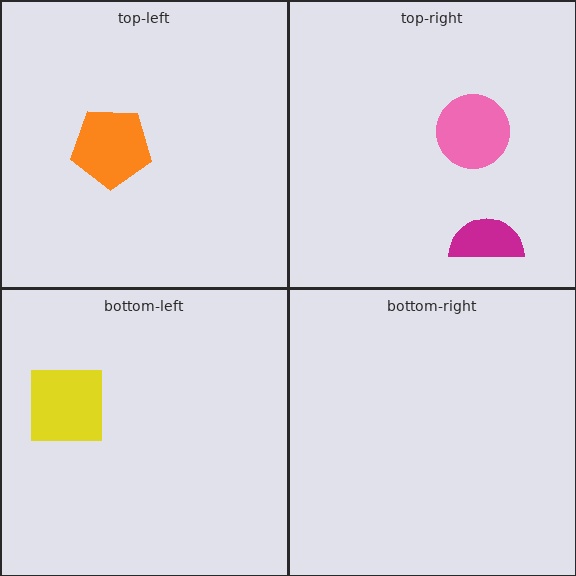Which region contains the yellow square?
The bottom-left region.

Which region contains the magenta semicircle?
The top-right region.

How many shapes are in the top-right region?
2.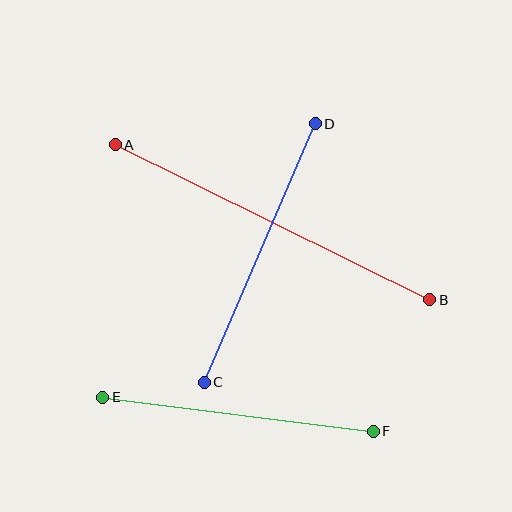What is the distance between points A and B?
The distance is approximately 350 pixels.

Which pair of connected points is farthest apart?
Points A and B are farthest apart.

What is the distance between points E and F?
The distance is approximately 272 pixels.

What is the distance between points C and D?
The distance is approximately 281 pixels.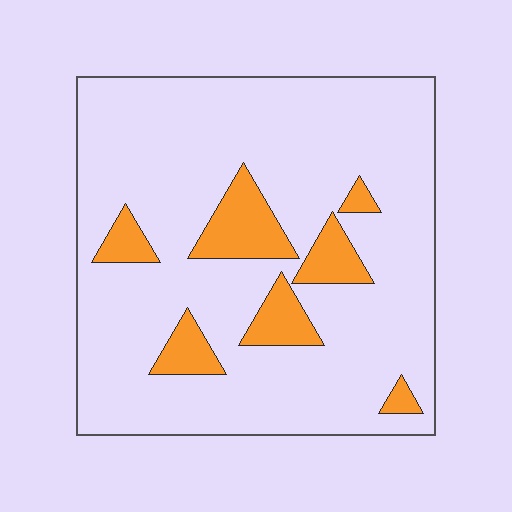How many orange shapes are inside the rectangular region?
7.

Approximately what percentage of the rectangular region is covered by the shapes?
Approximately 15%.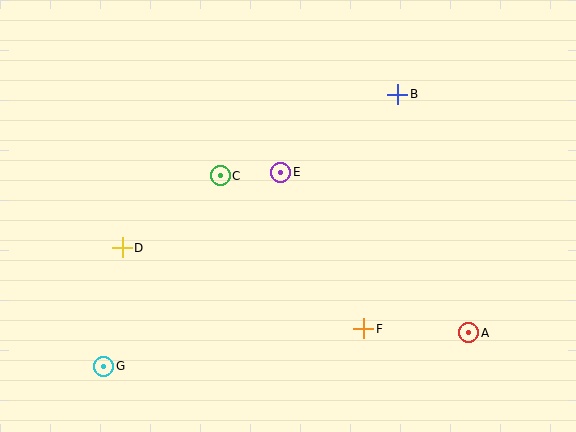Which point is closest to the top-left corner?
Point D is closest to the top-left corner.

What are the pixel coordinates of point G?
Point G is at (104, 366).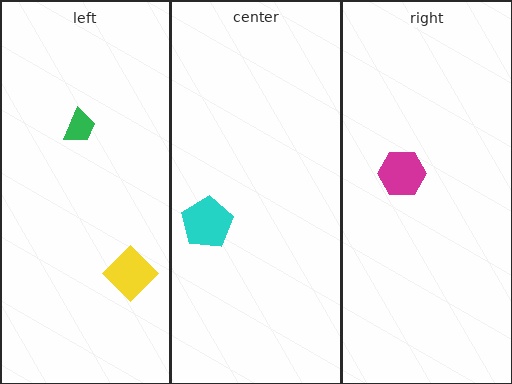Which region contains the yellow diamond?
The left region.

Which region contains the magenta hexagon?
The right region.